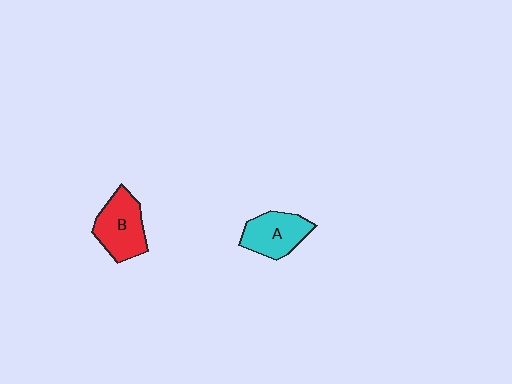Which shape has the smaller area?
Shape A (cyan).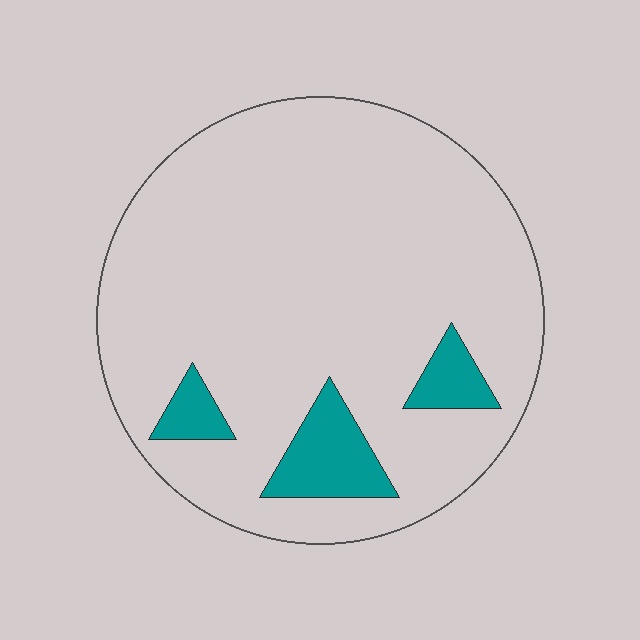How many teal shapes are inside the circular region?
3.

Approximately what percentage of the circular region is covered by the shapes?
Approximately 10%.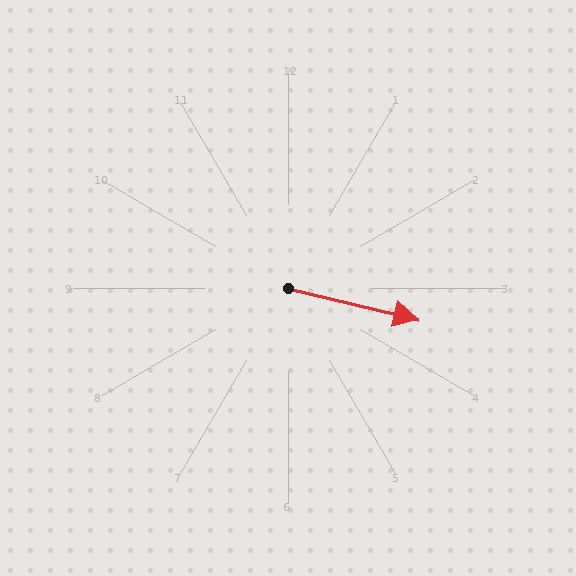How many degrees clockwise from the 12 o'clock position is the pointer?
Approximately 103 degrees.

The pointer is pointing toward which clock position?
Roughly 3 o'clock.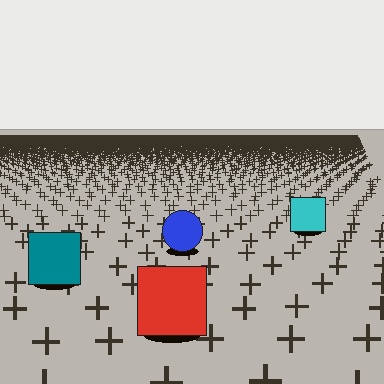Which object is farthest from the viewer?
The cyan square is farthest from the viewer. It appears smaller and the ground texture around it is denser.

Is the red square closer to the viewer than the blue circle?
Yes. The red square is closer — you can tell from the texture gradient: the ground texture is coarser near it.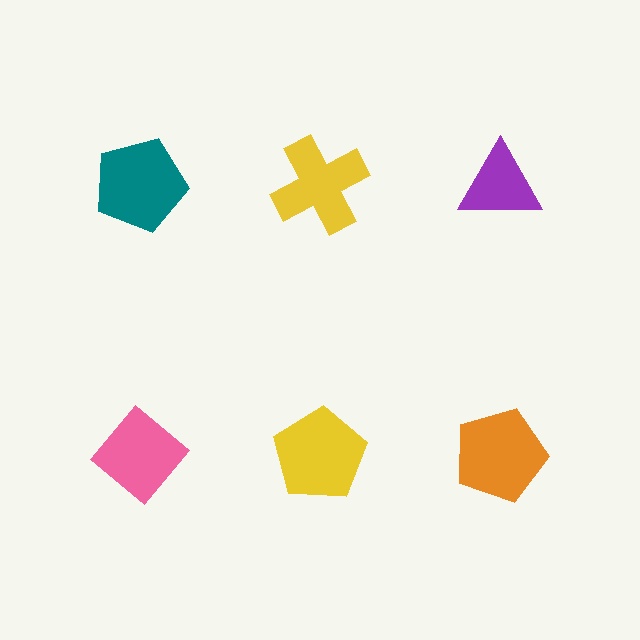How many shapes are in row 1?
3 shapes.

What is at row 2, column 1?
A pink diamond.